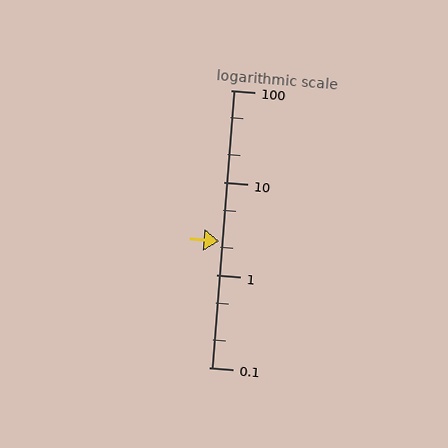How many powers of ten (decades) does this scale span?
The scale spans 3 decades, from 0.1 to 100.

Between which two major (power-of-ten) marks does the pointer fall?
The pointer is between 1 and 10.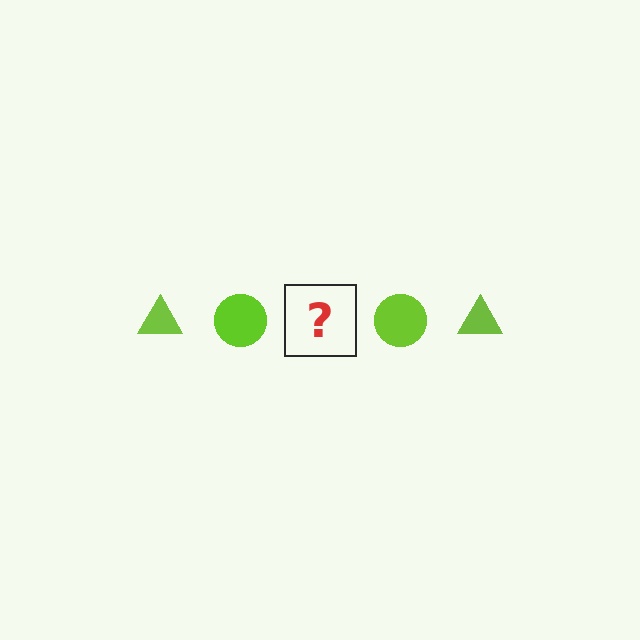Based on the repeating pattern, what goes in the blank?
The blank should be a lime triangle.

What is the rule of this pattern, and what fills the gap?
The rule is that the pattern cycles through triangle, circle shapes in lime. The gap should be filled with a lime triangle.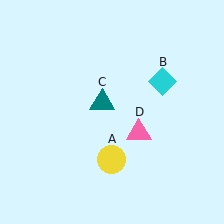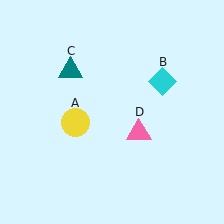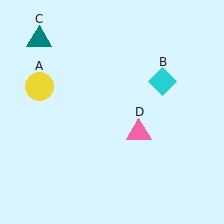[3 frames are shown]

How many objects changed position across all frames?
2 objects changed position: yellow circle (object A), teal triangle (object C).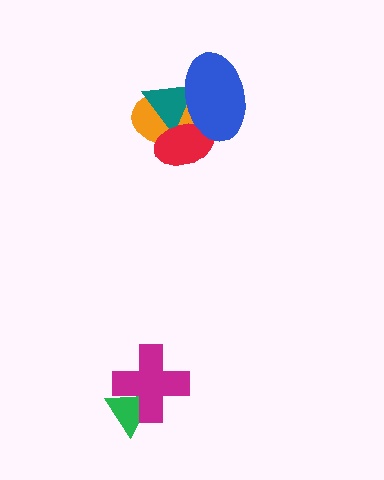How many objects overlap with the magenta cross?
1 object overlaps with the magenta cross.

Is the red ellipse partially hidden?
Yes, it is partially covered by another shape.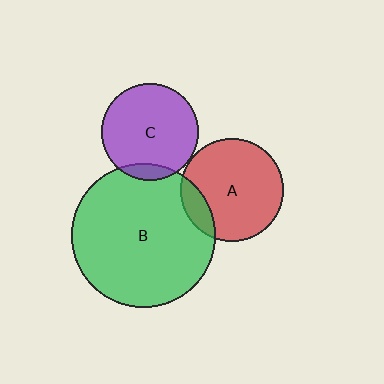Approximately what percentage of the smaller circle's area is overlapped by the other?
Approximately 10%.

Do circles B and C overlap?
Yes.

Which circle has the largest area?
Circle B (green).